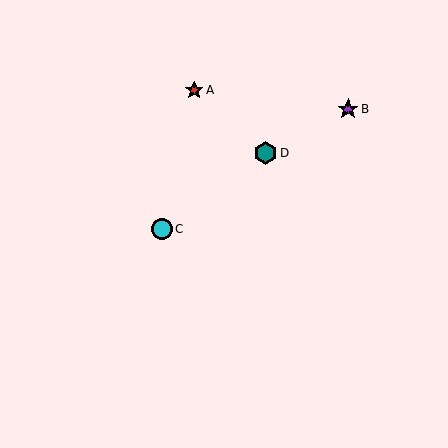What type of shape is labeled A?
Shape A is a red star.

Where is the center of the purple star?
The center of the purple star is at (348, 109).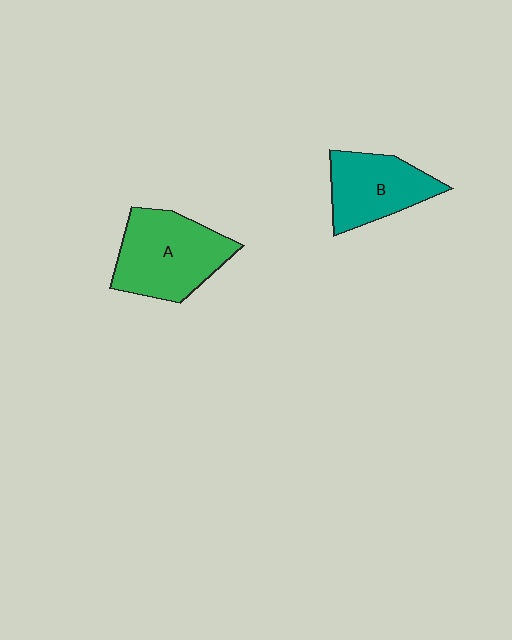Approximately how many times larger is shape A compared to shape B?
Approximately 1.3 times.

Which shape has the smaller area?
Shape B (teal).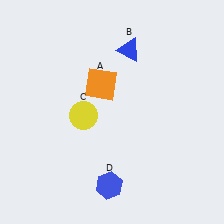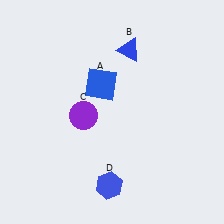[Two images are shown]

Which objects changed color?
A changed from orange to blue. C changed from yellow to purple.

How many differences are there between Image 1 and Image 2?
There are 2 differences between the two images.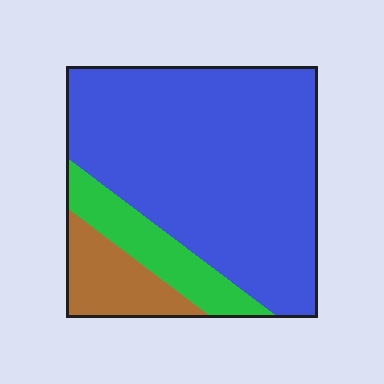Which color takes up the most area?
Blue, at roughly 75%.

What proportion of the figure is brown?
Brown covers around 15% of the figure.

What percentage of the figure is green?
Green takes up about one eighth (1/8) of the figure.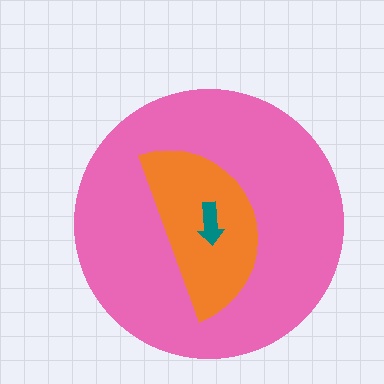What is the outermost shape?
The pink circle.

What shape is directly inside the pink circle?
The orange semicircle.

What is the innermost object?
The teal arrow.